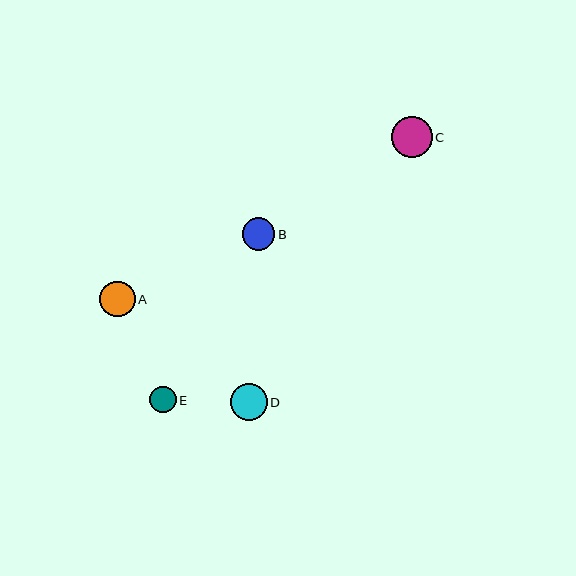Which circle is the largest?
Circle C is the largest with a size of approximately 41 pixels.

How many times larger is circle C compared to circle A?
Circle C is approximately 1.1 times the size of circle A.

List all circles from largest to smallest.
From largest to smallest: C, D, A, B, E.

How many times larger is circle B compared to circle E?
Circle B is approximately 1.3 times the size of circle E.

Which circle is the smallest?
Circle E is the smallest with a size of approximately 26 pixels.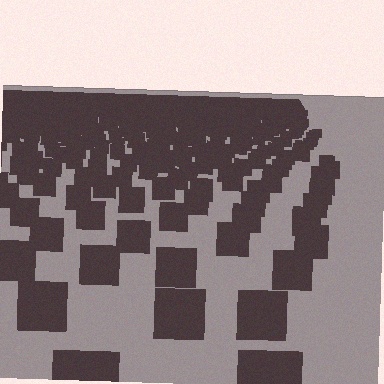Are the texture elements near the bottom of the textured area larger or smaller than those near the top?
Larger. Near the bottom, elements are closer to the viewer and appear at a bigger on-screen size.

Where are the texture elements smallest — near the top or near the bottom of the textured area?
Near the top.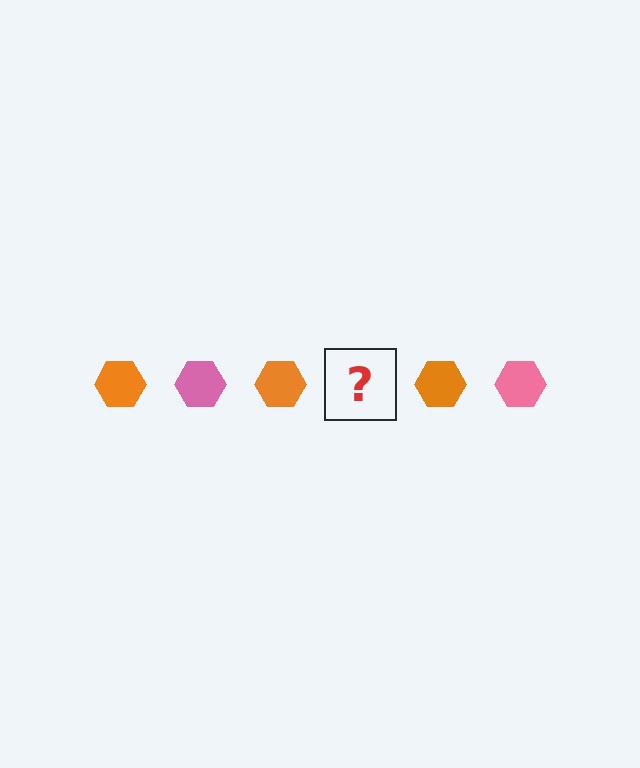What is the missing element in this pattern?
The missing element is a pink hexagon.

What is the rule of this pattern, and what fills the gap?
The rule is that the pattern cycles through orange, pink hexagons. The gap should be filled with a pink hexagon.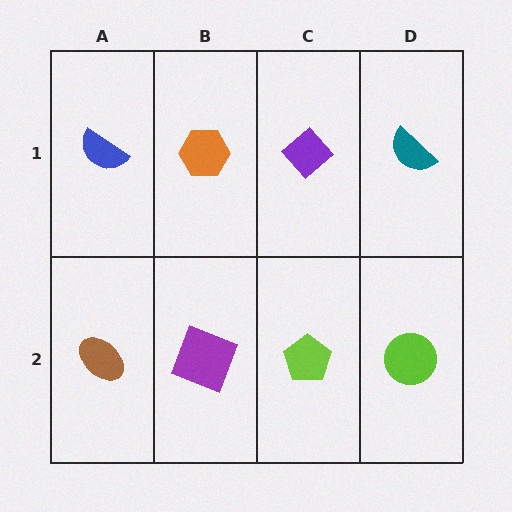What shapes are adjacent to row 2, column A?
A blue semicircle (row 1, column A), a purple square (row 2, column B).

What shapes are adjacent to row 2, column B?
An orange hexagon (row 1, column B), a brown ellipse (row 2, column A), a lime pentagon (row 2, column C).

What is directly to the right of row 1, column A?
An orange hexagon.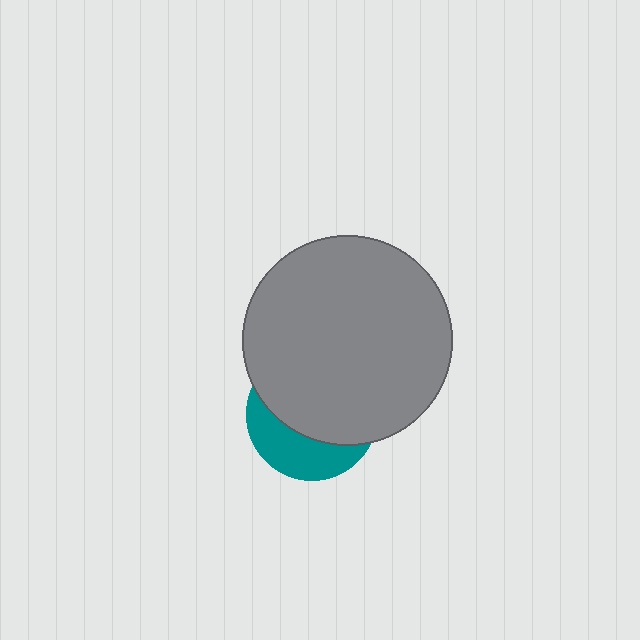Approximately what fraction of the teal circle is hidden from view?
Roughly 65% of the teal circle is hidden behind the gray circle.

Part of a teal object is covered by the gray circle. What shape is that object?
It is a circle.